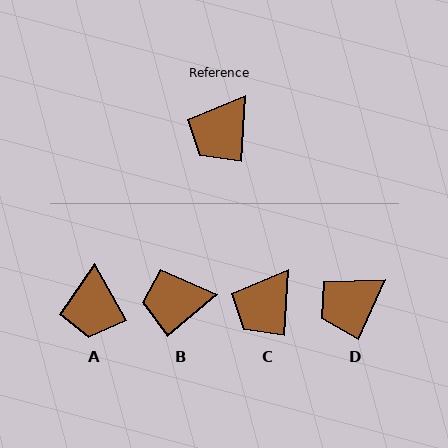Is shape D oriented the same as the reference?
No, it is off by about 21 degrees.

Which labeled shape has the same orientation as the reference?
C.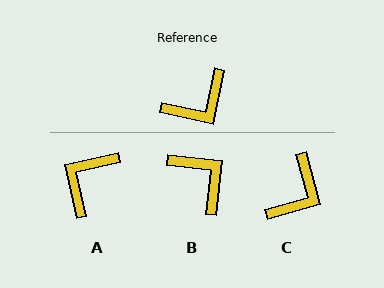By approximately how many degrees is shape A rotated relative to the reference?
Approximately 156 degrees clockwise.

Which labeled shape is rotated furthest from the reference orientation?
A, about 156 degrees away.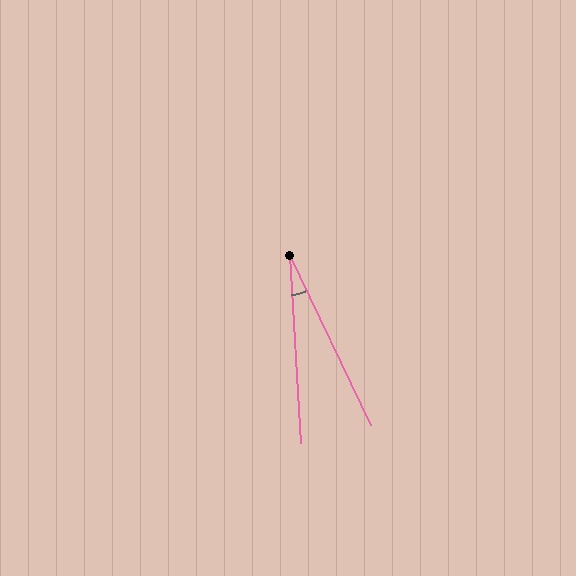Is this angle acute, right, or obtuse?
It is acute.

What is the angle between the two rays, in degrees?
Approximately 22 degrees.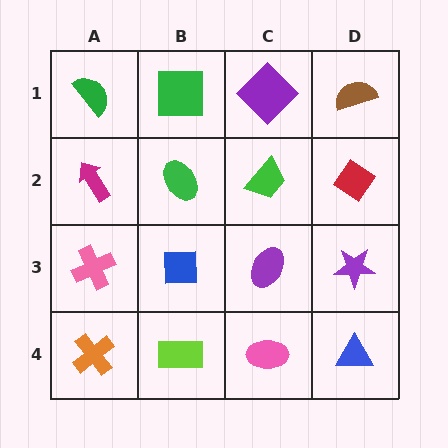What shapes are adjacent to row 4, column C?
A purple ellipse (row 3, column C), a lime rectangle (row 4, column B), a blue triangle (row 4, column D).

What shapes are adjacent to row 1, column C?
A green trapezoid (row 2, column C), a green square (row 1, column B), a brown semicircle (row 1, column D).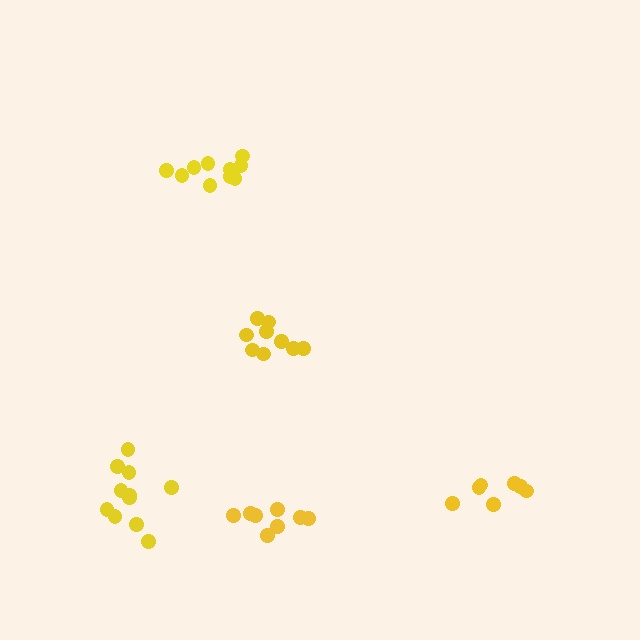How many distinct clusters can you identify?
There are 5 distinct clusters.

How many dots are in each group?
Group 1: 7 dots, Group 2: 11 dots, Group 3: 10 dots, Group 4: 8 dots, Group 5: 9 dots (45 total).